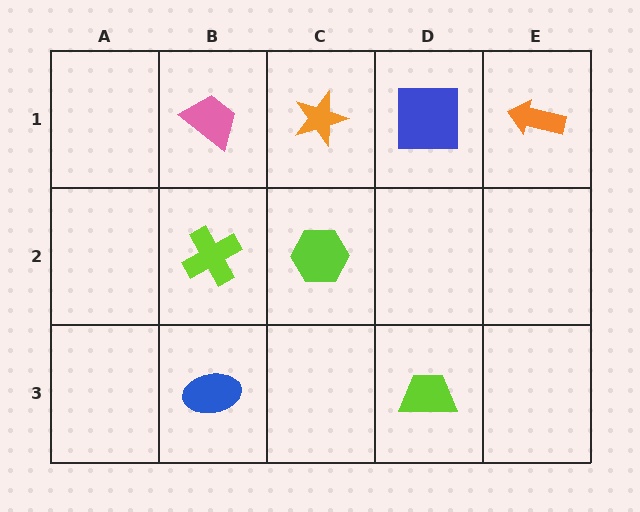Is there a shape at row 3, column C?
No, that cell is empty.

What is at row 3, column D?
A lime trapezoid.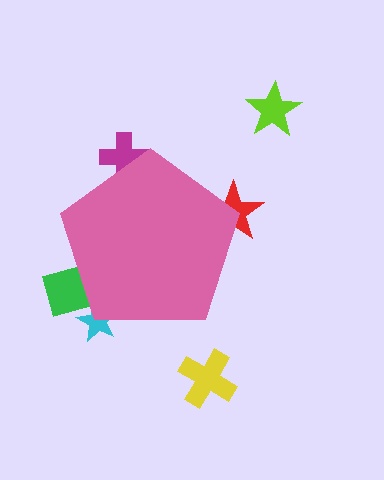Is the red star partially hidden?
Yes, the red star is partially hidden behind the pink pentagon.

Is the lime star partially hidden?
No, the lime star is fully visible.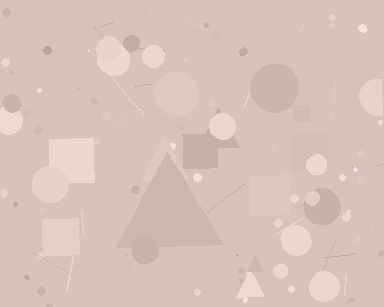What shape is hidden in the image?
A triangle is hidden in the image.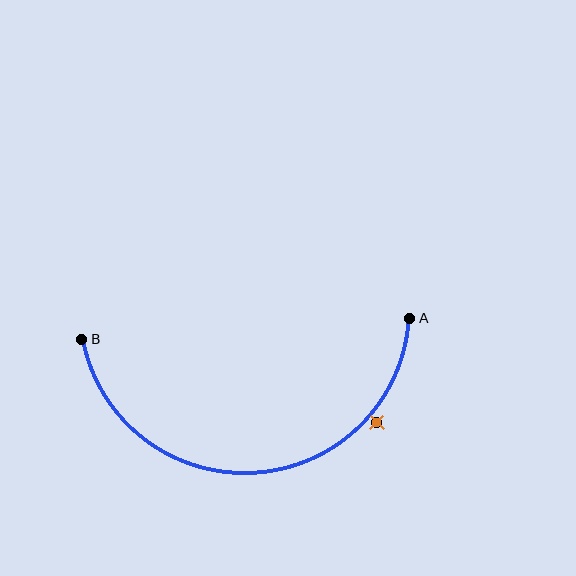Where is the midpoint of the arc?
The arc midpoint is the point on the curve farthest from the straight line joining A and B. It sits below that line.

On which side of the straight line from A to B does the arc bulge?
The arc bulges below the straight line connecting A and B.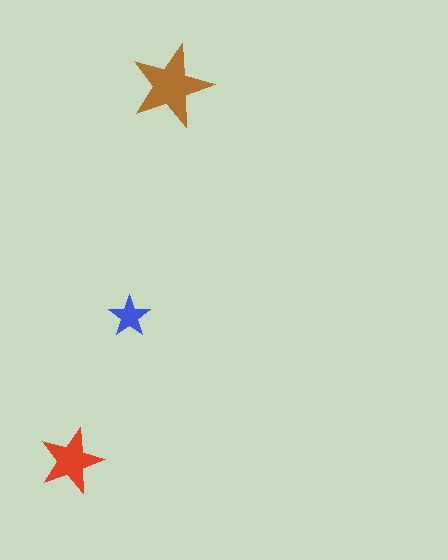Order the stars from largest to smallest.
the brown one, the red one, the blue one.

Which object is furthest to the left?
The red star is leftmost.